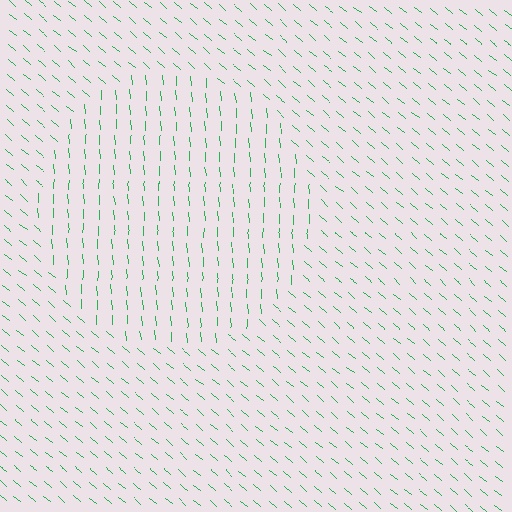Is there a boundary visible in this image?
Yes, there is a texture boundary formed by a change in line orientation.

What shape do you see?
I see a circle.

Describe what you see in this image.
The image is filled with small green line segments. A circle region in the image has lines oriented differently from the surrounding lines, creating a visible texture boundary.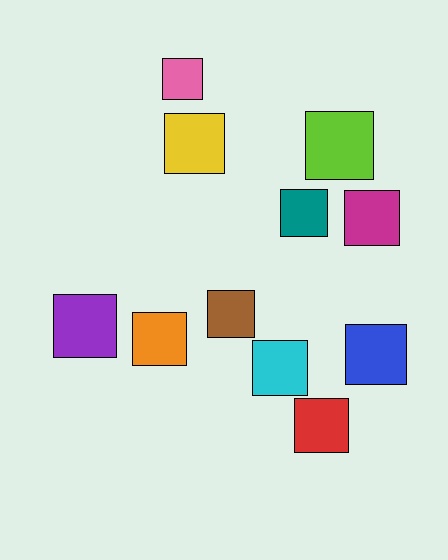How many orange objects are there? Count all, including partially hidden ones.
There is 1 orange object.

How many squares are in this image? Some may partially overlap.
There are 11 squares.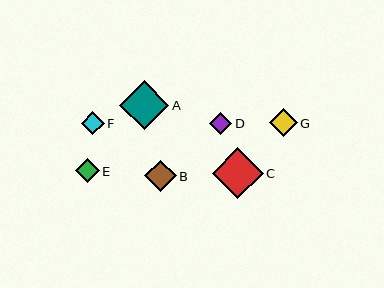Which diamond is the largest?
Diamond C is the largest with a size of approximately 51 pixels.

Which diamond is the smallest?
Diamond D is the smallest with a size of approximately 22 pixels.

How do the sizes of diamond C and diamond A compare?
Diamond C and diamond A are approximately the same size.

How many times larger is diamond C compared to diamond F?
Diamond C is approximately 2.2 times the size of diamond F.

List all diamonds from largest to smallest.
From largest to smallest: C, A, B, G, E, F, D.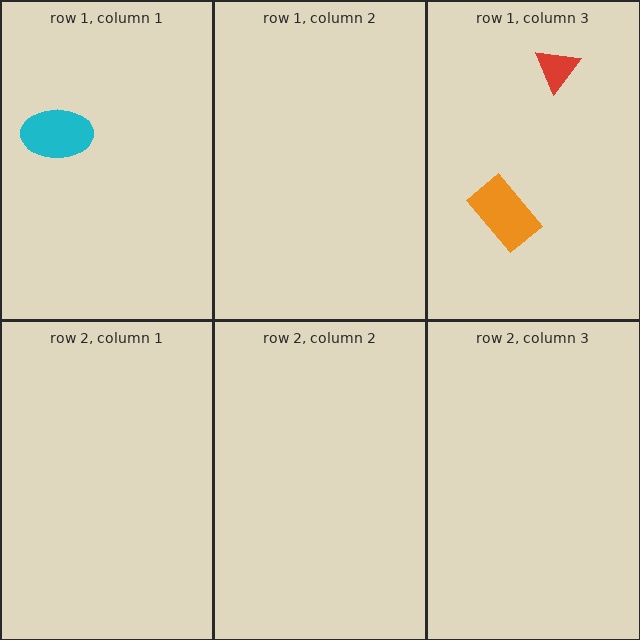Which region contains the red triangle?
The row 1, column 3 region.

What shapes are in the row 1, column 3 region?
The red triangle, the orange rectangle.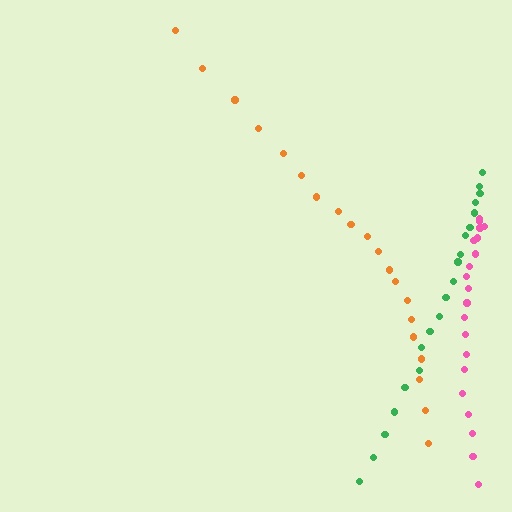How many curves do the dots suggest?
There are 3 distinct paths.